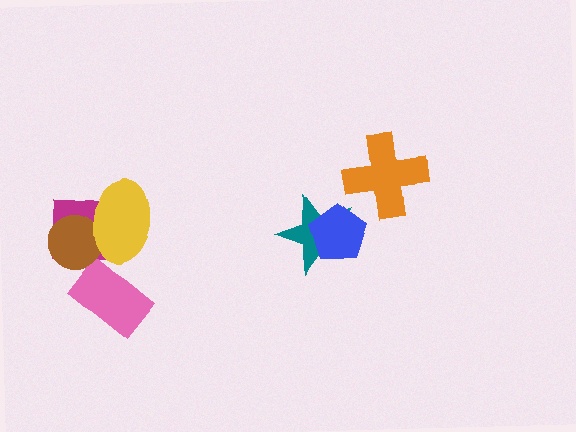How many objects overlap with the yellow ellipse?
2 objects overlap with the yellow ellipse.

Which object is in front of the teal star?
The blue pentagon is in front of the teal star.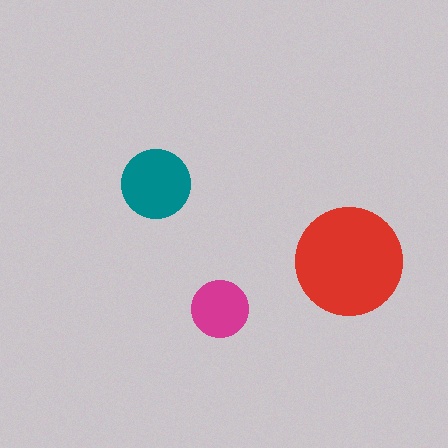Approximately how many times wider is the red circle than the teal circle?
About 1.5 times wider.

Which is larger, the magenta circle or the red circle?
The red one.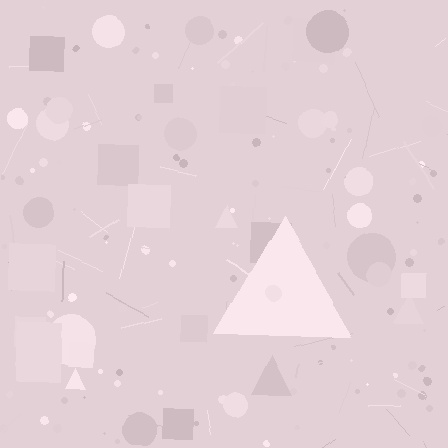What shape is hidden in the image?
A triangle is hidden in the image.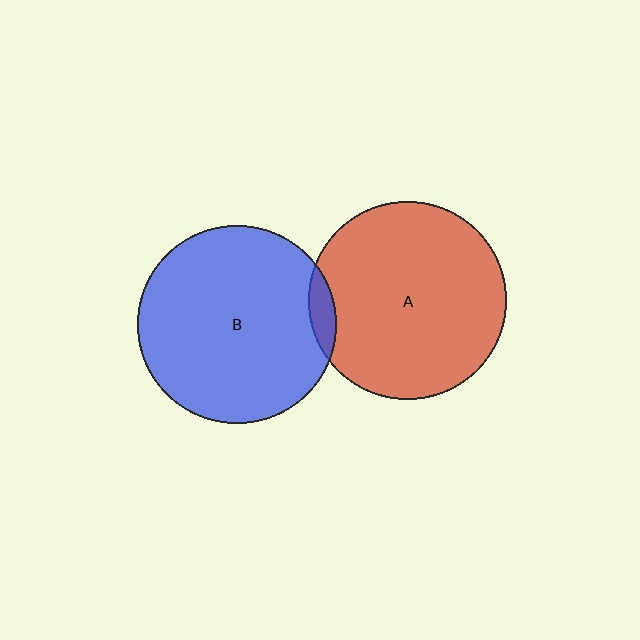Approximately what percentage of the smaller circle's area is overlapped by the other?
Approximately 5%.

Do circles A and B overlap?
Yes.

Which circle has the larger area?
Circle B (blue).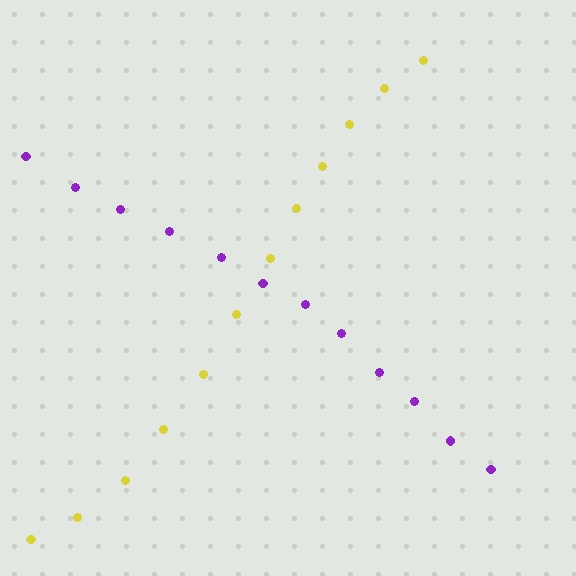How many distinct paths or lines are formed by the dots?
There are 2 distinct paths.